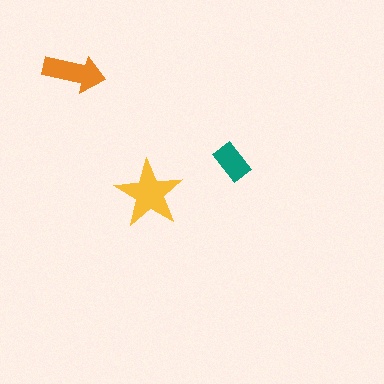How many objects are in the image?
There are 3 objects in the image.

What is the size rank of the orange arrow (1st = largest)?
2nd.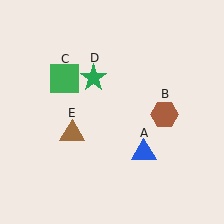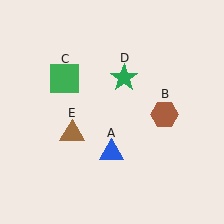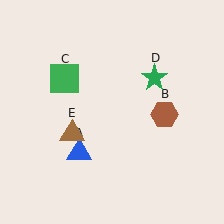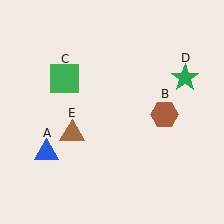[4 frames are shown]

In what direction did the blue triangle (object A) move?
The blue triangle (object A) moved left.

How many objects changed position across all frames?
2 objects changed position: blue triangle (object A), green star (object D).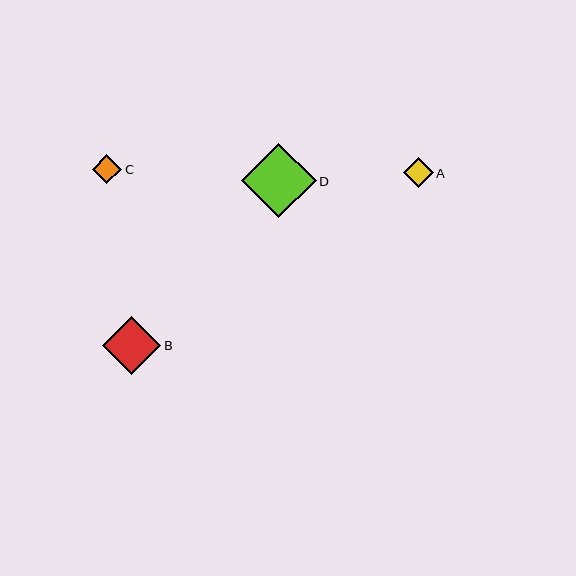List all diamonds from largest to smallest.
From largest to smallest: D, B, A, C.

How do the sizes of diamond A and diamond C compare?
Diamond A and diamond C are approximately the same size.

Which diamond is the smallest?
Diamond C is the smallest with a size of approximately 30 pixels.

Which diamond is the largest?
Diamond D is the largest with a size of approximately 75 pixels.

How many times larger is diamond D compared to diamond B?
Diamond D is approximately 1.3 times the size of diamond B.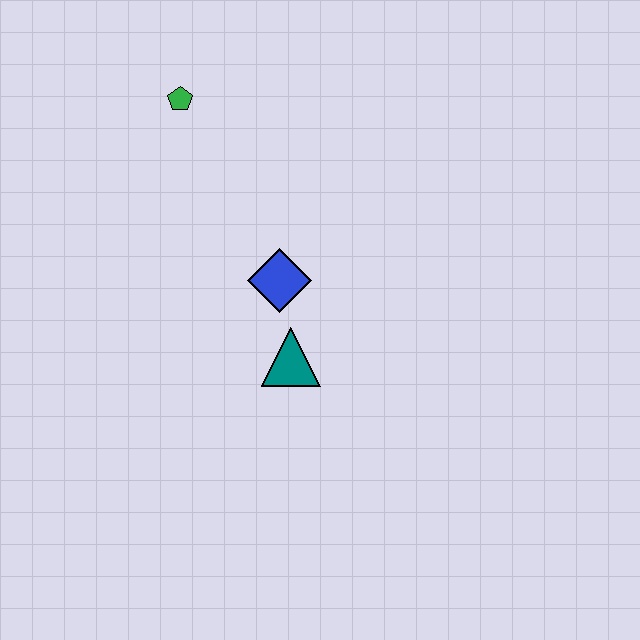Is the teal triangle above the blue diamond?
No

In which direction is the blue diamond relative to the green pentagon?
The blue diamond is below the green pentagon.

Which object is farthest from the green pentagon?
The teal triangle is farthest from the green pentagon.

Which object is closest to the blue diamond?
The teal triangle is closest to the blue diamond.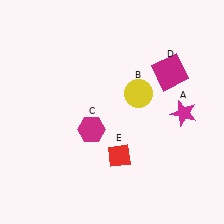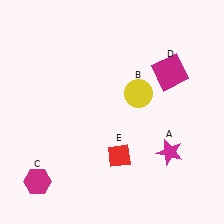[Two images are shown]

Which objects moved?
The objects that moved are: the magenta star (A), the magenta hexagon (C).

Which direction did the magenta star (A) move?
The magenta star (A) moved down.